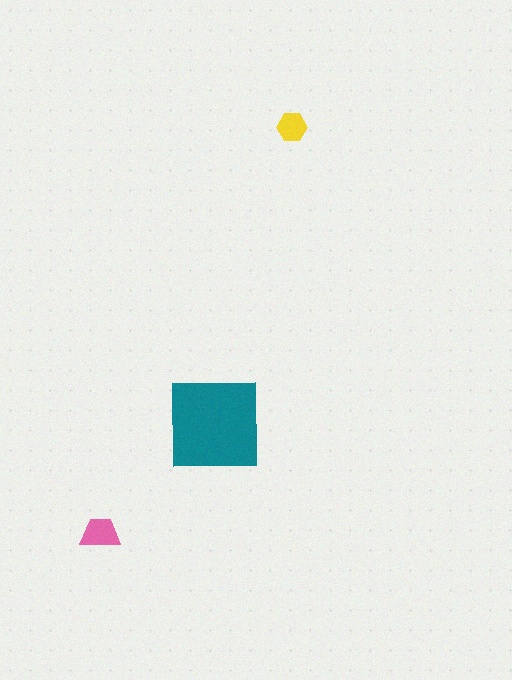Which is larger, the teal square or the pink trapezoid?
The teal square.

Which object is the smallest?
The yellow hexagon.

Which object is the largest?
The teal square.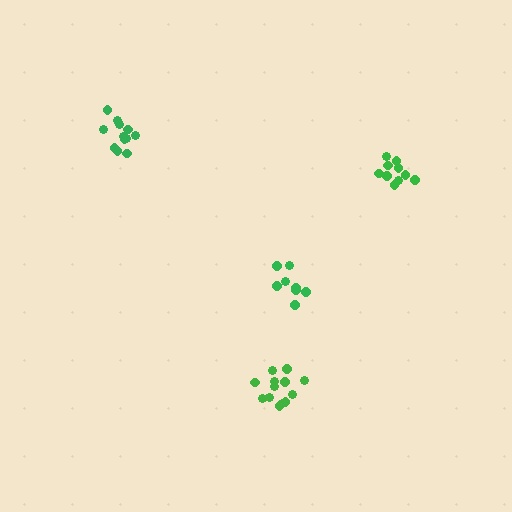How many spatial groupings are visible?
There are 4 spatial groupings.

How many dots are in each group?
Group 1: 10 dots, Group 2: 8 dots, Group 3: 13 dots, Group 4: 12 dots (43 total).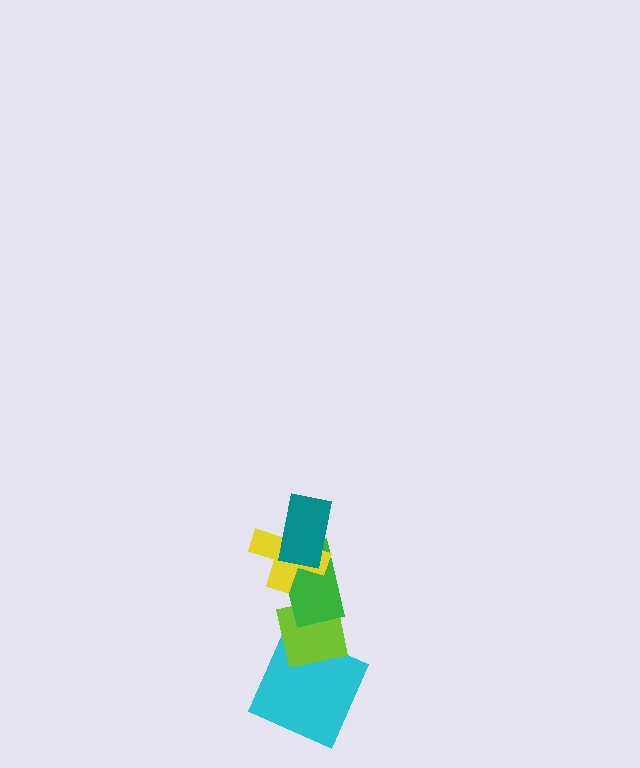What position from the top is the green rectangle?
The green rectangle is 3rd from the top.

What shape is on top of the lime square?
The green rectangle is on top of the lime square.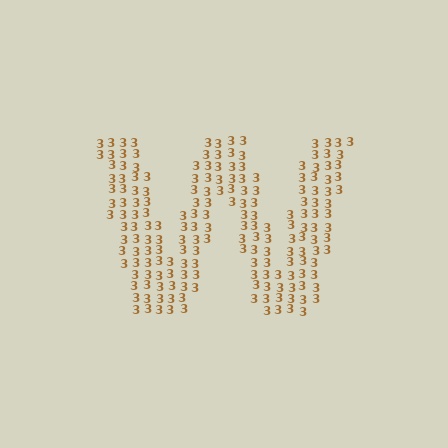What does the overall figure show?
The overall figure shows the letter W.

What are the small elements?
The small elements are digit 3's.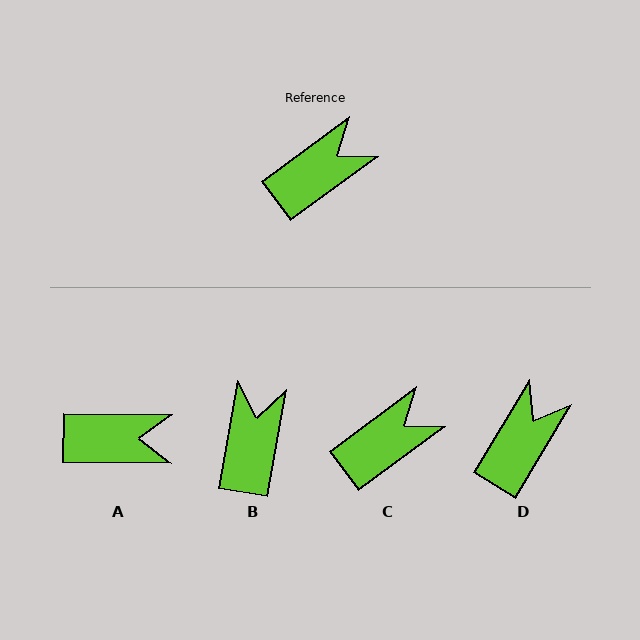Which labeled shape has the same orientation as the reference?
C.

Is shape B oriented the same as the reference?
No, it is off by about 43 degrees.